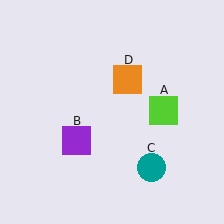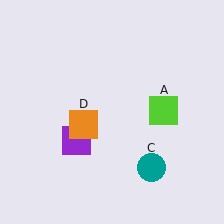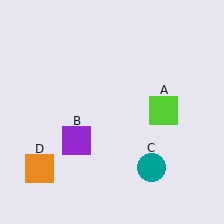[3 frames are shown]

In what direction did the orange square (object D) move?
The orange square (object D) moved down and to the left.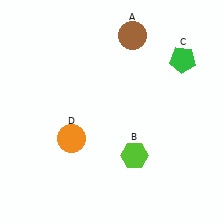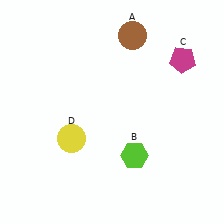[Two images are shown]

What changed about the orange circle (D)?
In Image 1, D is orange. In Image 2, it changed to yellow.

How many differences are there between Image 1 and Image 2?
There are 2 differences between the two images.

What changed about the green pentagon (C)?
In Image 1, C is green. In Image 2, it changed to magenta.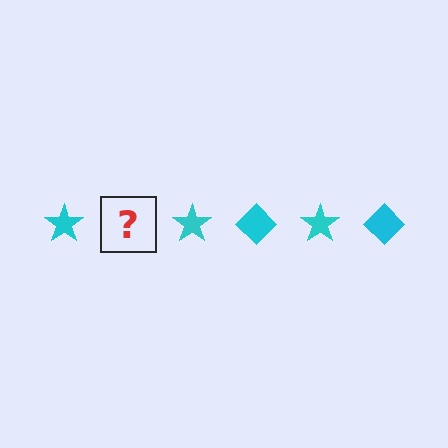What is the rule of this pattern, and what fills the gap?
The rule is that the pattern cycles through star, diamond shapes in cyan. The gap should be filled with a cyan diamond.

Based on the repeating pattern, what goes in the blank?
The blank should be a cyan diamond.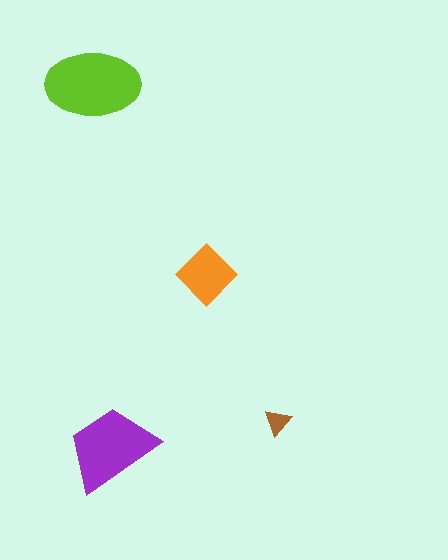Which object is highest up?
The lime ellipse is topmost.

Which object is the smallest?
The brown triangle.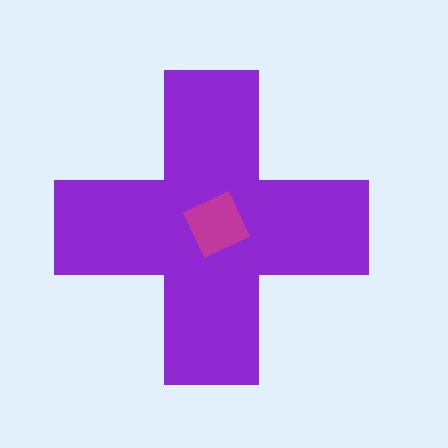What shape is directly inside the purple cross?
The magenta diamond.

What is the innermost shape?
The magenta diamond.